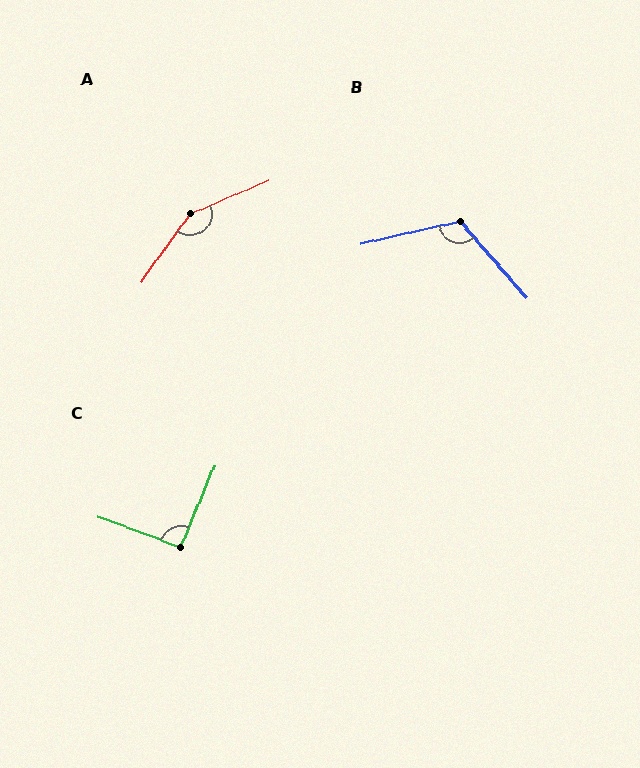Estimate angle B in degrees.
Approximately 118 degrees.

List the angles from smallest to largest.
C (92°), B (118°), A (148°).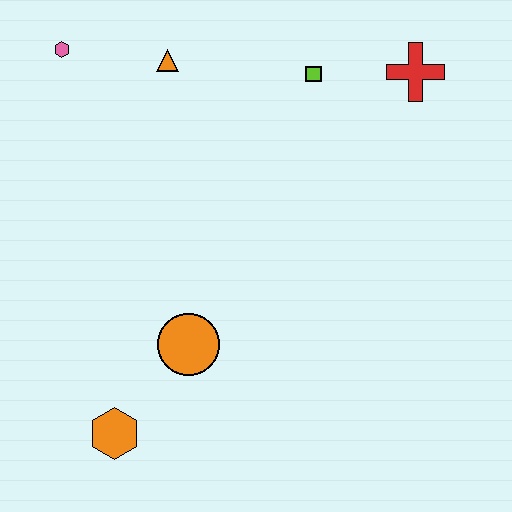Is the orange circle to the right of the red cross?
No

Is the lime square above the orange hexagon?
Yes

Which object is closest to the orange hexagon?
The orange circle is closest to the orange hexagon.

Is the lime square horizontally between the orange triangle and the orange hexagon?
No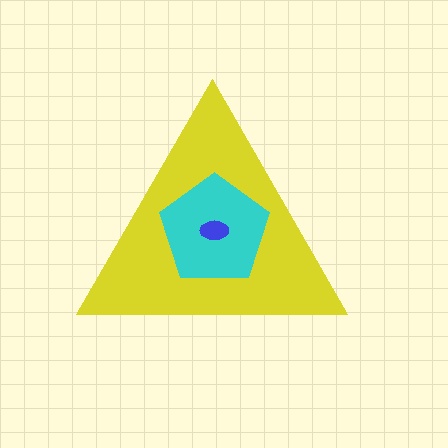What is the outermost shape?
The yellow triangle.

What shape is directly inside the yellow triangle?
The cyan pentagon.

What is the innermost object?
The blue ellipse.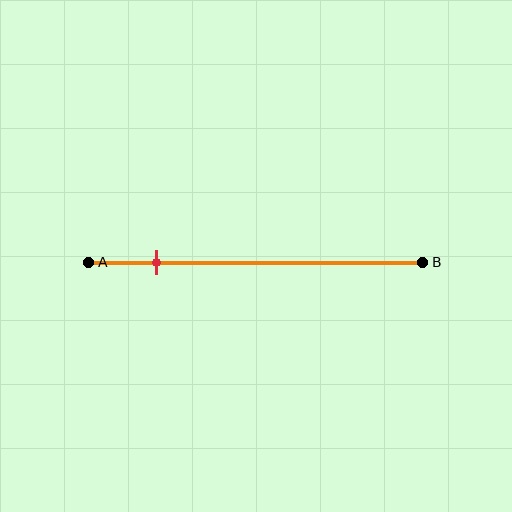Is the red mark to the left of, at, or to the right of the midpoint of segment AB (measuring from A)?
The red mark is to the left of the midpoint of segment AB.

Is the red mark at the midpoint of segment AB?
No, the mark is at about 20% from A, not at the 50% midpoint.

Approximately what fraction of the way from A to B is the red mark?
The red mark is approximately 20% of the way from A to B.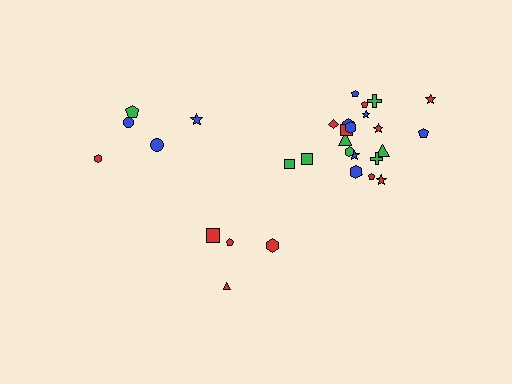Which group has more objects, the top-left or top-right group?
The top-right group.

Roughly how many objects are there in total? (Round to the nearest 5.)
Roughly 30 objects in total.